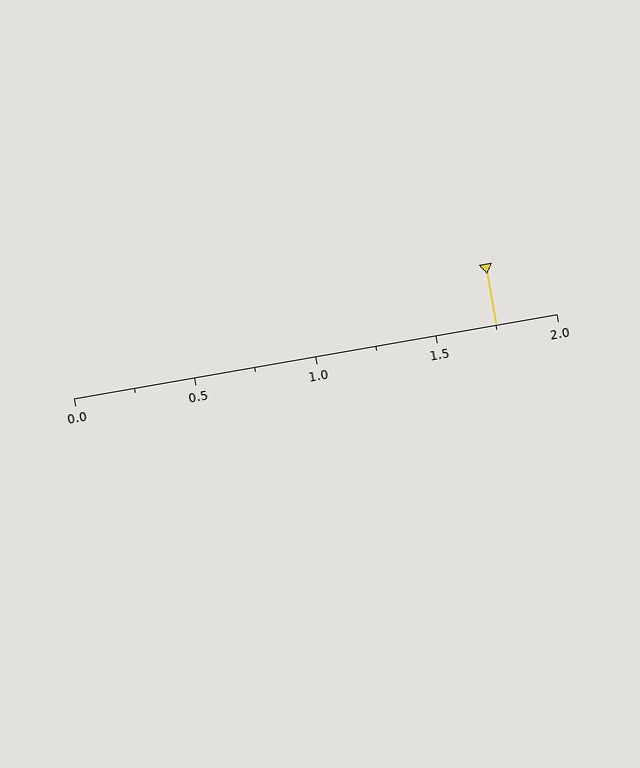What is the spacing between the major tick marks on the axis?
The major ticks are spaced 0.5 apart.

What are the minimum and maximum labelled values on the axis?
The axis runs from 0.0 to 2.0.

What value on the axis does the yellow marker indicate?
The marker indicates approximately 1.75.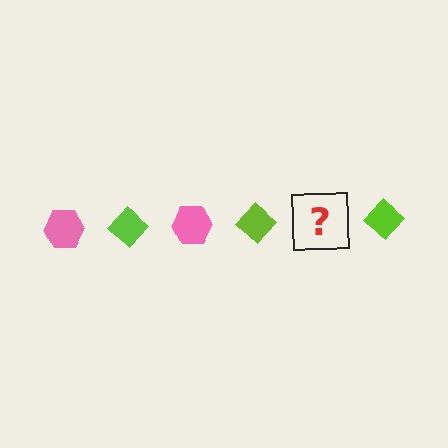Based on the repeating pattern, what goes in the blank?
The blank should be a pink hexagon.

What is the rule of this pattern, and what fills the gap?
The rule is that the pattern alternates between pink hexagon and lime diamond. The gap should be filled with a pink hexagon.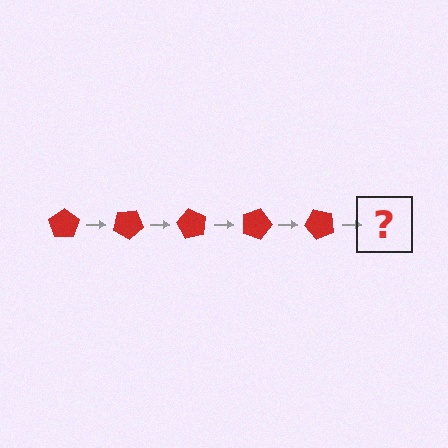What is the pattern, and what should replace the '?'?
The pattern is that the pentagon rotates 30 degrees each step. The '?' should be a red pentagon rotated 150 degrees.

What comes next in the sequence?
The next element should be a red pentagon rotated 150 degrees.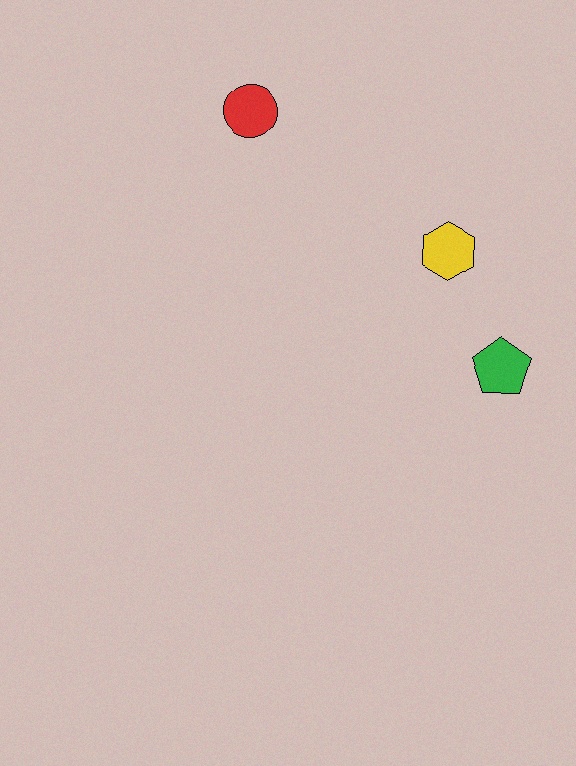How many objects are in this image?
There are 3 objects.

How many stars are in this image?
There are no stars.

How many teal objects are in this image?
There are no teal objects.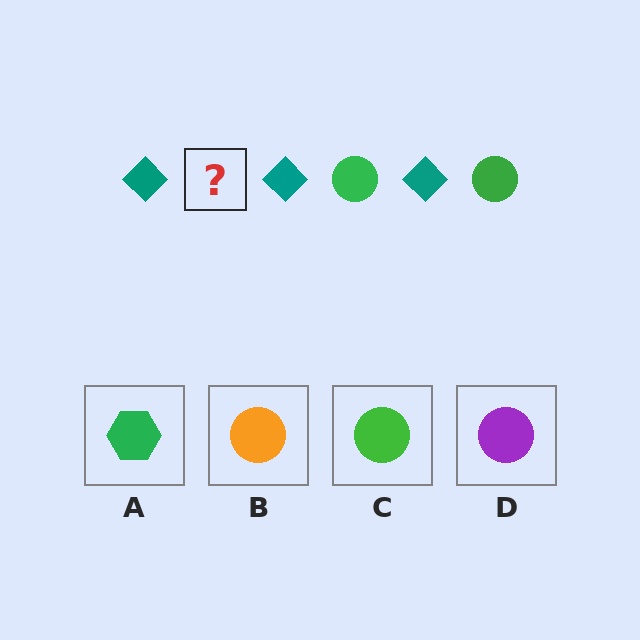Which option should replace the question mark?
Option C.